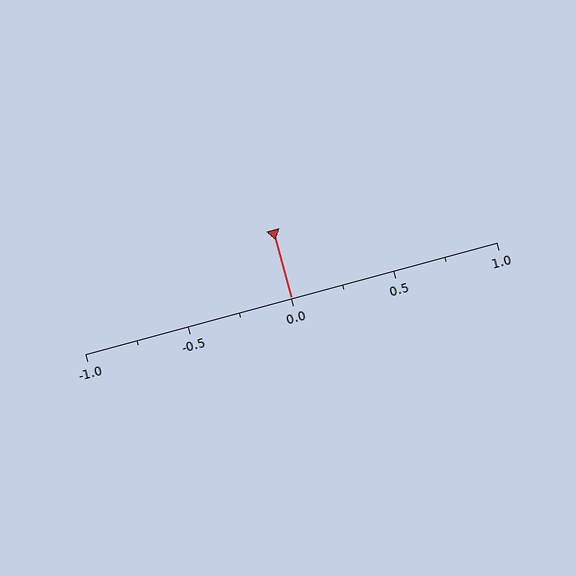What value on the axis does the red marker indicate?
The marker indicates approximately 0.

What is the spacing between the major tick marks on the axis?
The major ticks are spaced 0.5 apart.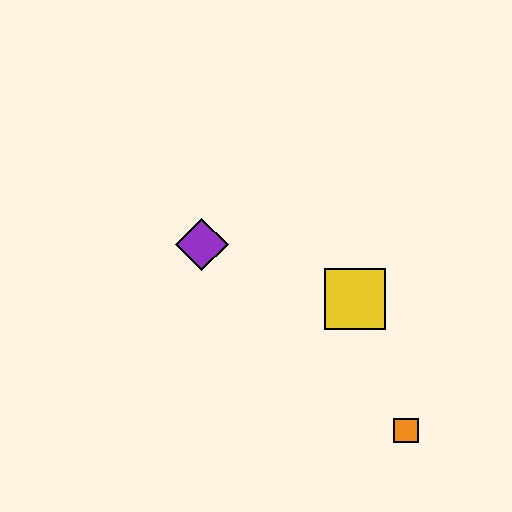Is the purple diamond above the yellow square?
Yes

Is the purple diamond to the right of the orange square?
No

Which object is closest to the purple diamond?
The yellow square is closest to the purple diamond.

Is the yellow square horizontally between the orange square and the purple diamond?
Yes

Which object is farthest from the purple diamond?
The orange square is farthest from the purple diamond.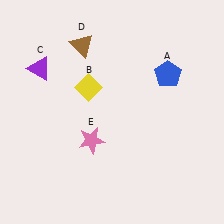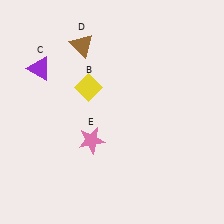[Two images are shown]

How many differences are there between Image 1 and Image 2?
There is 1 difference between the two images.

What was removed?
The blue pentagon (A) was removed in Image 2.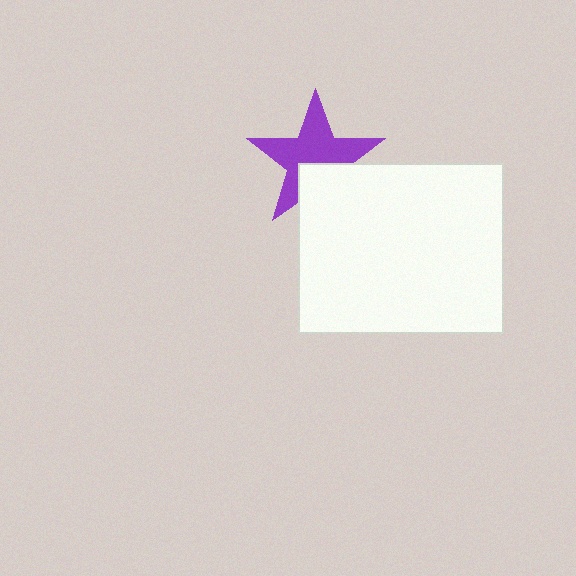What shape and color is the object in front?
The object in front is a white rectangle.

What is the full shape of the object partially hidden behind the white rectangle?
The partially hidden object is a purple star.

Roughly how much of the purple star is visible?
Most of it is visible (roughly 69%).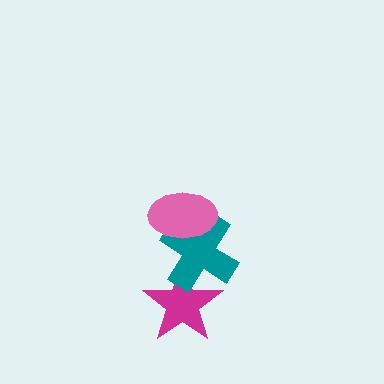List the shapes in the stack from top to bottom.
From top to bottom: the pink ellipse, the teal cross, the magenta star.